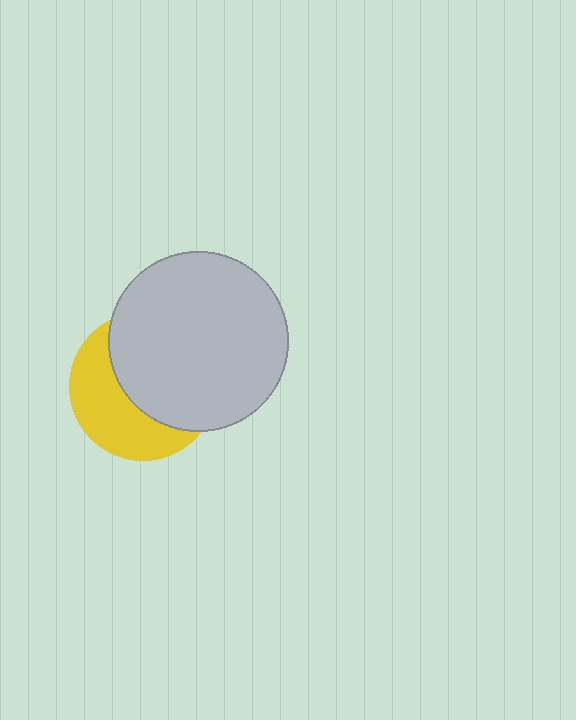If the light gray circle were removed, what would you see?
You would see the complete yellow circle.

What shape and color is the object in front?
The object in front is a light gray circle.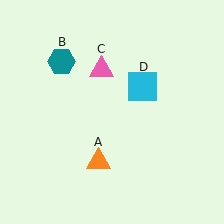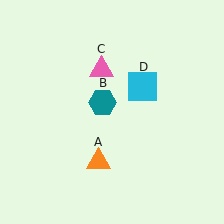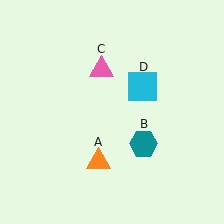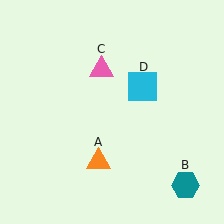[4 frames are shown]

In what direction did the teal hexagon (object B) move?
The teal hexagon (object B) moved down and to the right.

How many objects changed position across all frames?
1 object changed position: teal hexagon (object B).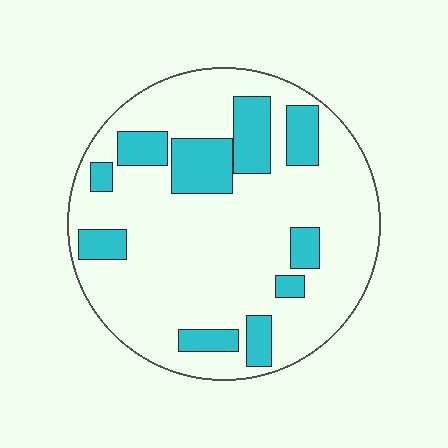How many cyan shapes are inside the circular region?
10.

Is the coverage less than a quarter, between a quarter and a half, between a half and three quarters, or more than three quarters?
Less than a quarter.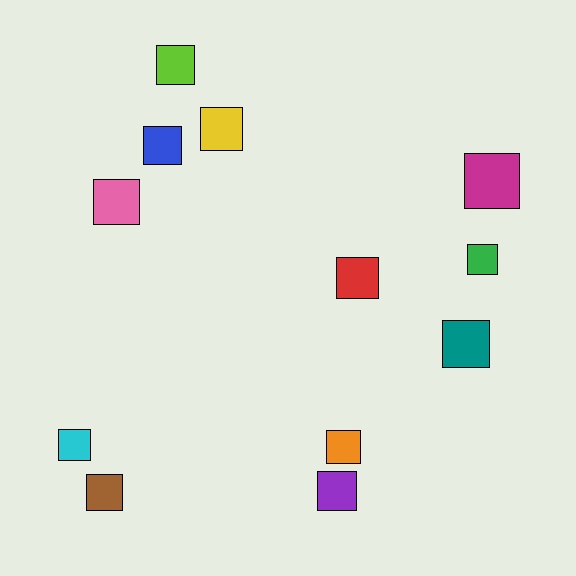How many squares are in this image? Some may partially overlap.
There are 12 squares.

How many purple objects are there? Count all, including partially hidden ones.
There is 1 purple object.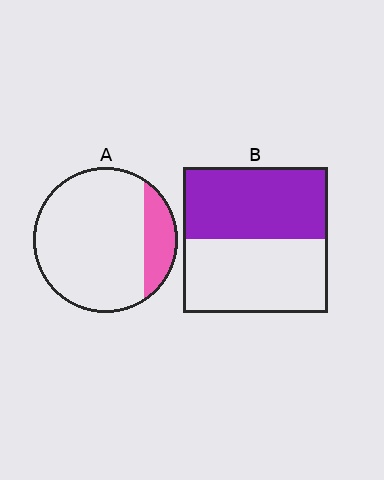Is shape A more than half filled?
No.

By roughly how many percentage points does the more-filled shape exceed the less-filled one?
By roughly 30 percentage points (B over A).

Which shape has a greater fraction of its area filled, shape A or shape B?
Shape B.